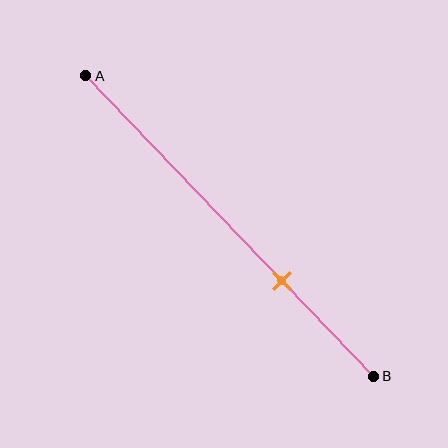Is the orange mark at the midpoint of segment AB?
No, the mark is at about 70% from A, not at the 50% midpoint.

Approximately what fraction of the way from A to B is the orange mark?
The orange mark is approximately 70% of the way from A to B.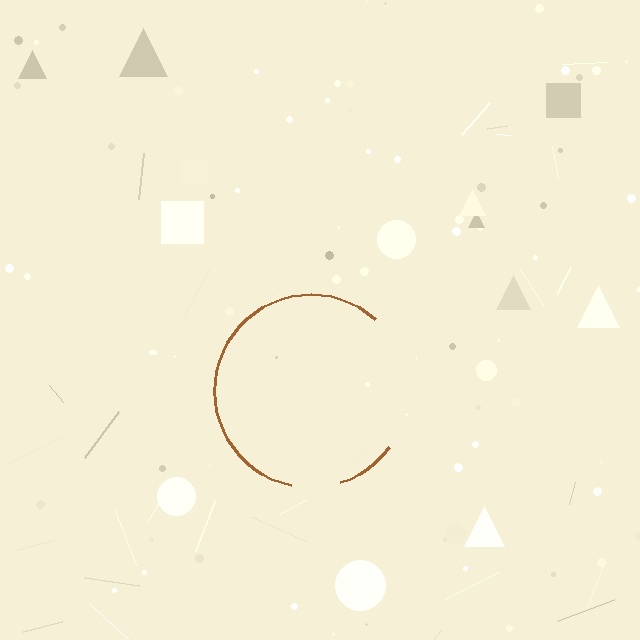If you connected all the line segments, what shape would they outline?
They would outline a circle.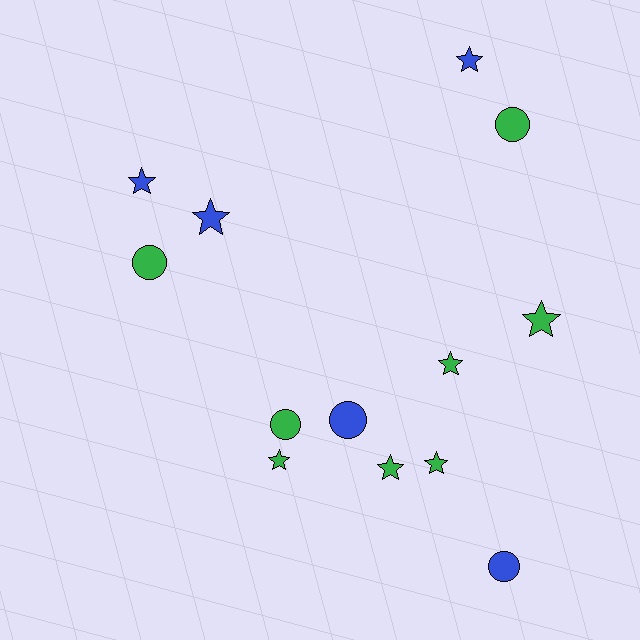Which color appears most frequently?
Green, with 8 objects.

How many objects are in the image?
There are 13 objects.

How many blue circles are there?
There are 2 blue circles.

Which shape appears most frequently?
Star, with 8 objects.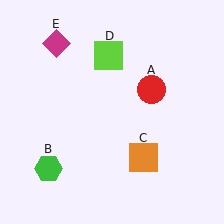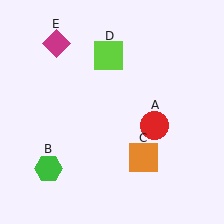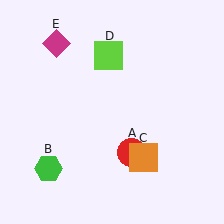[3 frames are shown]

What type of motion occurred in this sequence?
The red circle (object A) rotated clockwise around the center of the scene.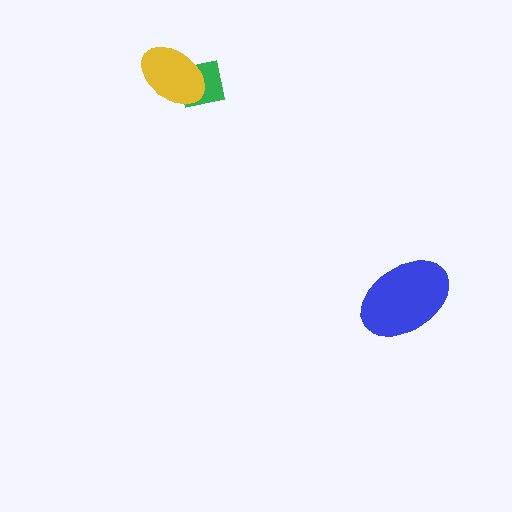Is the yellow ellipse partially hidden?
No, no other shape covers it.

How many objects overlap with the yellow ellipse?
1 object overlaps with the yellow ellipse.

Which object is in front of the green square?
The yellow ellipse is in front of the green square.